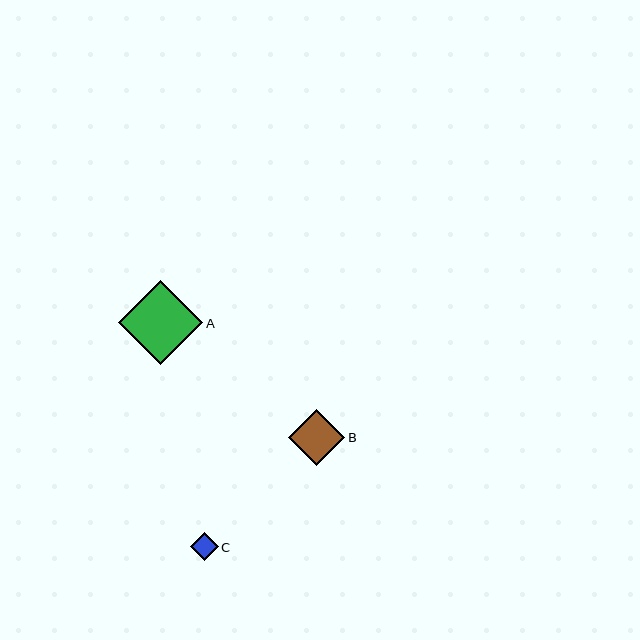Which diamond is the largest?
Diamond A is the largest with a size of approximately 84 pixels.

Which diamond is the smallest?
Diamond C is the smallest with a size of approximately 28 pixels.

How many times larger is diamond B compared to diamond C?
Diamond B is approximately 2.0 times the size of diamond C.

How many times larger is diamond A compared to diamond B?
Diamond A is approximately 1.5 times the size of diamond B.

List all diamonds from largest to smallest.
From largest to smallest: A, B, C.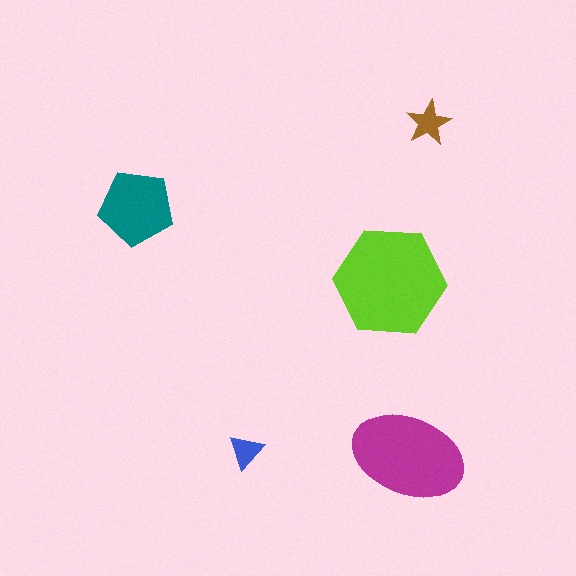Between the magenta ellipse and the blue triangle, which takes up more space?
The magenta ellipse.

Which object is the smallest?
The blue triangle.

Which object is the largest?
The lime hexagon.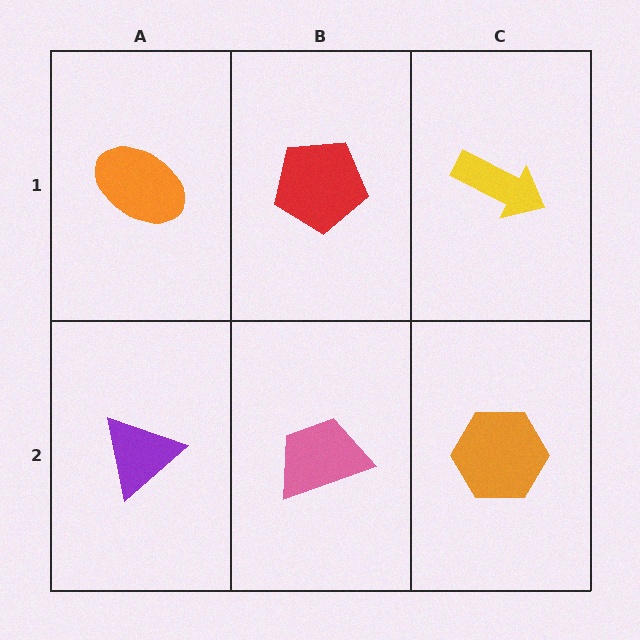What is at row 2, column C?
An orange hexagon.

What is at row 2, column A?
A purple triangle.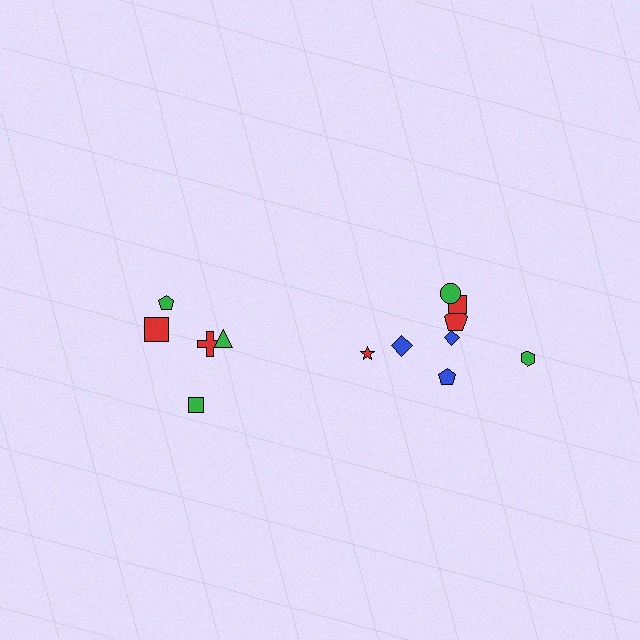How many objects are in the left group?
There are 5 objects.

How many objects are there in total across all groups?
There are 13 objects.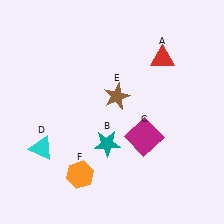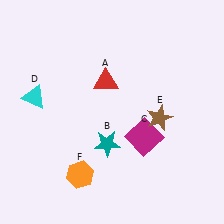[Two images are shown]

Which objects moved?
The objects that moved are: the red triangle (A), the cyan triangle (D), the brown star (E).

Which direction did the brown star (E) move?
The brown star (E) moved right.